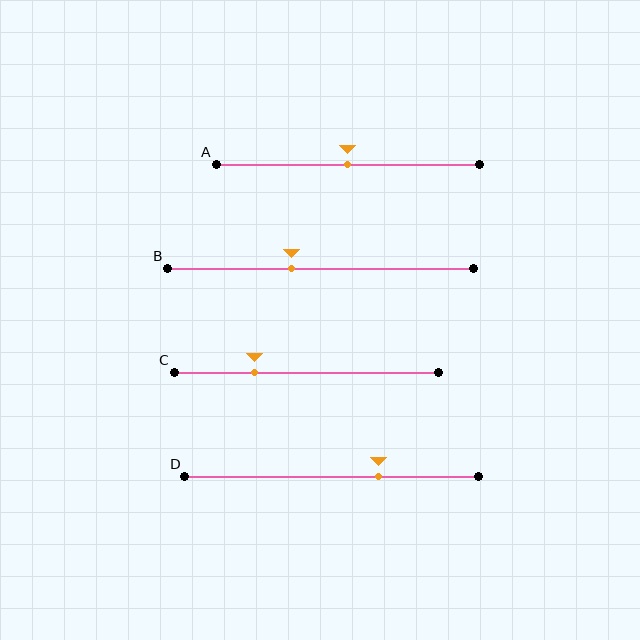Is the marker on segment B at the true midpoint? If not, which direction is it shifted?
No, the marker on segment B is shifted to the left by about 9% of the segment length.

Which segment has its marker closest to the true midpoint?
Segment A has its marker closest to the true midpoint.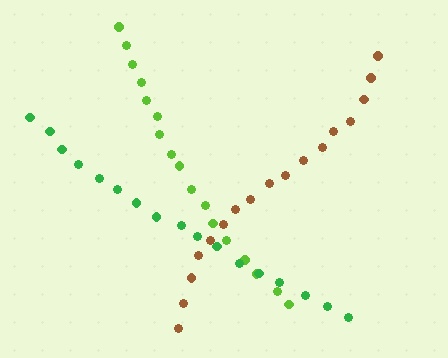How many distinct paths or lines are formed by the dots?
There are 3 distinct paths.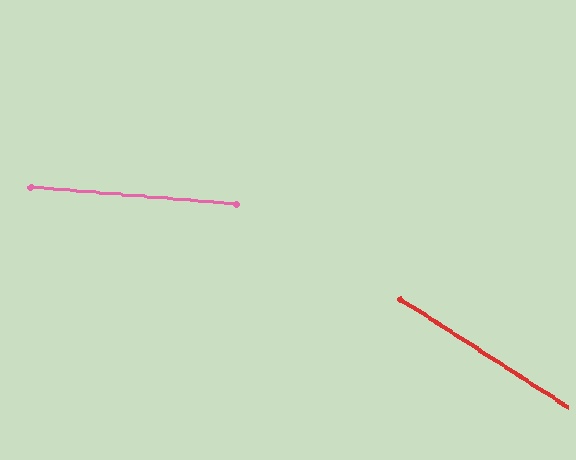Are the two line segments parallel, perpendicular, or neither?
Neither parallel nor perpendicular — they differ by about 28°.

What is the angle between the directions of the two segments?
Approximately 28 degrees.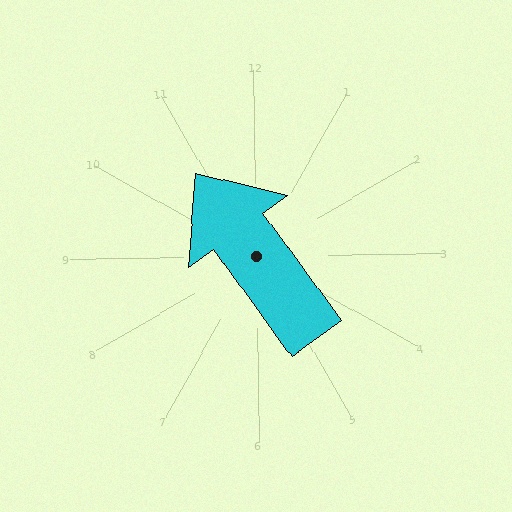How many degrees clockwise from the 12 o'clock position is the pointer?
Approximately 324 degrees.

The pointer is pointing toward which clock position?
Roughly 11 o'clock.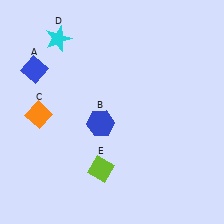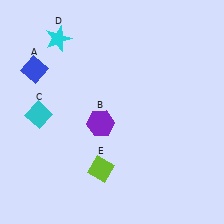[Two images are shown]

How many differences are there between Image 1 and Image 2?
There are 2 differences between the two images.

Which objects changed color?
B changed from blue to purple. C changed from orange to cyan.